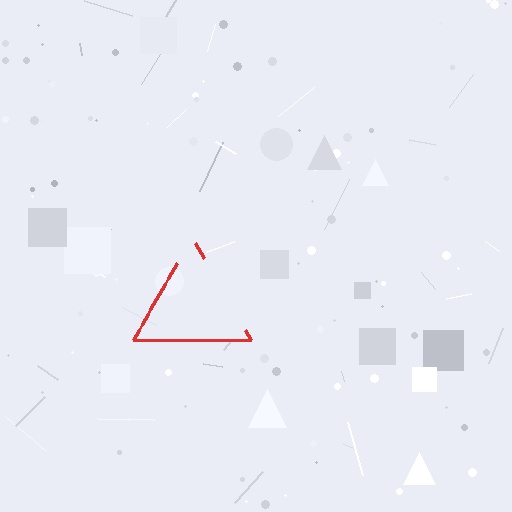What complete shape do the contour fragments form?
The contour fragments form a triangle.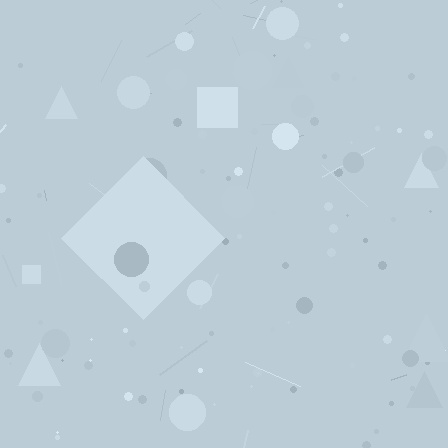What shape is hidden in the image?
A diamond is hidden in the image.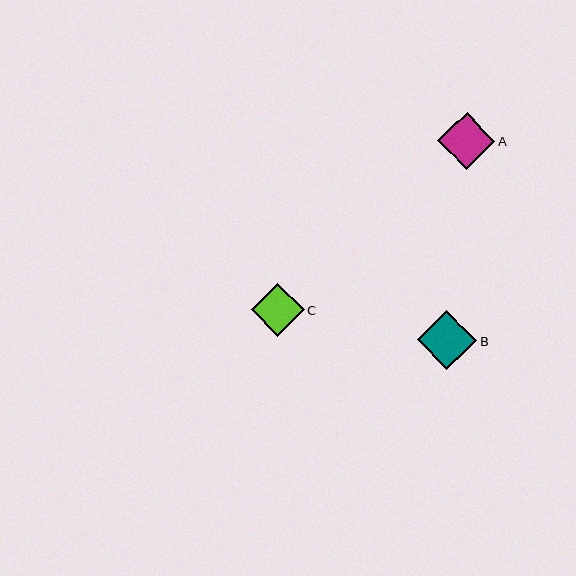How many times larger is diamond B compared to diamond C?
Diamond B is approximately 1.1 times the size of diamond C.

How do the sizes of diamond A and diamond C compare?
Diamond A and diamond C are approximately the same size.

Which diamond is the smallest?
Diamond C is the smallest with a size of approximately 53 pixels.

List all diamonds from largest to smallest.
From largest to smallest: B, A, C.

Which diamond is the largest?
Diamond B is the largest with a size of approximately 59 pixels.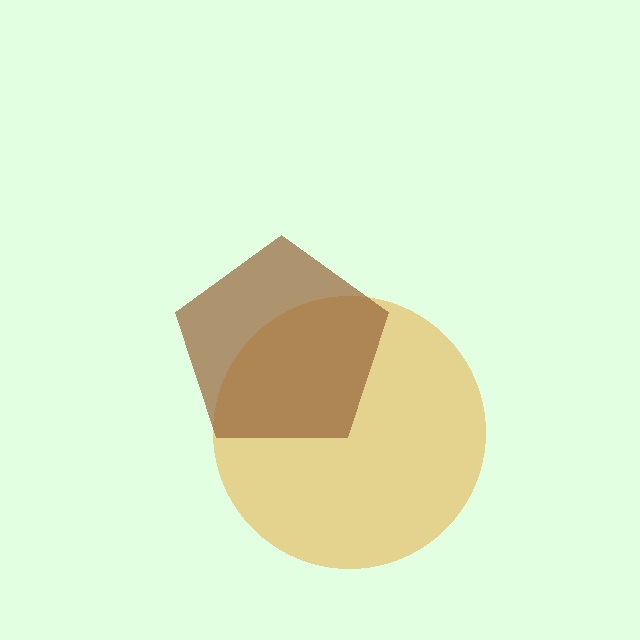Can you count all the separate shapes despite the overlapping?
Yes, there are 2 separate shapes.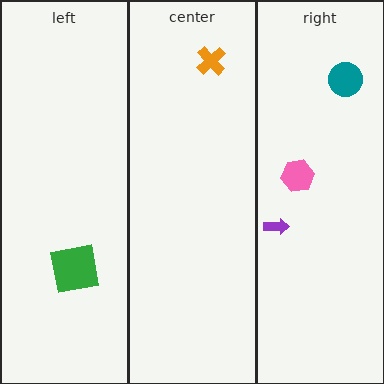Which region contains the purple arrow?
The right region.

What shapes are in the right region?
The purple arrow, the teal circle, the pink hexagon.